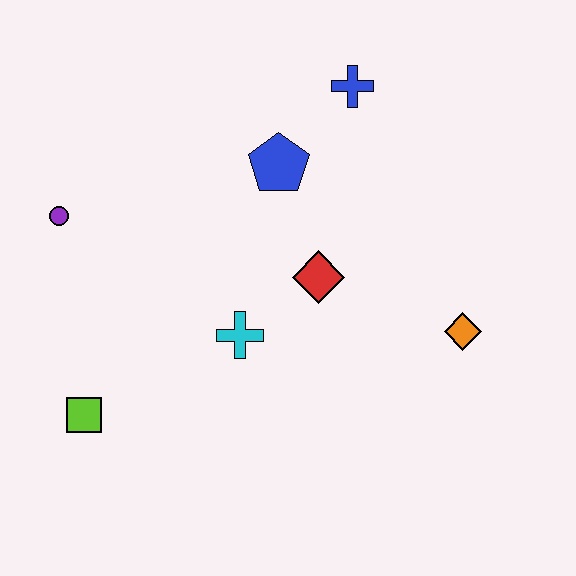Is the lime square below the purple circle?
Yes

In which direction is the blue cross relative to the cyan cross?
The blue cross is above the cyan cross.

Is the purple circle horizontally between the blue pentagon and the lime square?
No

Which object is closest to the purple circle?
The lime square is closest to the purple circle.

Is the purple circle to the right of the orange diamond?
No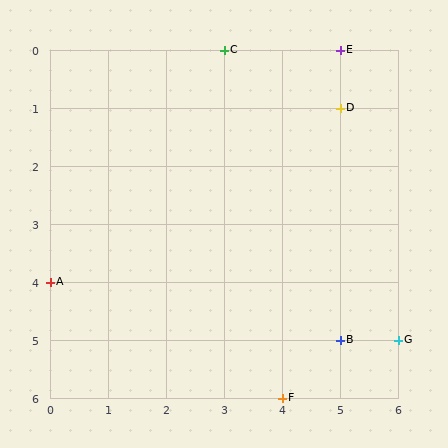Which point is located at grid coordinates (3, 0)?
Point C is at (3, 0).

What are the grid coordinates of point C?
Point C is at grid coordinates (3, 0).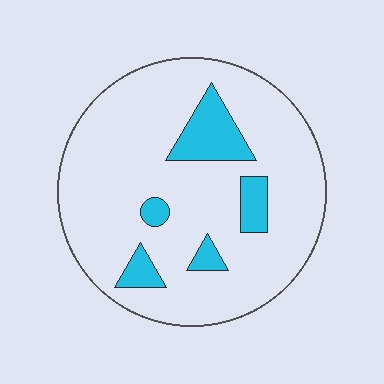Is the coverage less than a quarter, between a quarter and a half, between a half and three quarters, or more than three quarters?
Less than a quarter.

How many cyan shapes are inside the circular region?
5.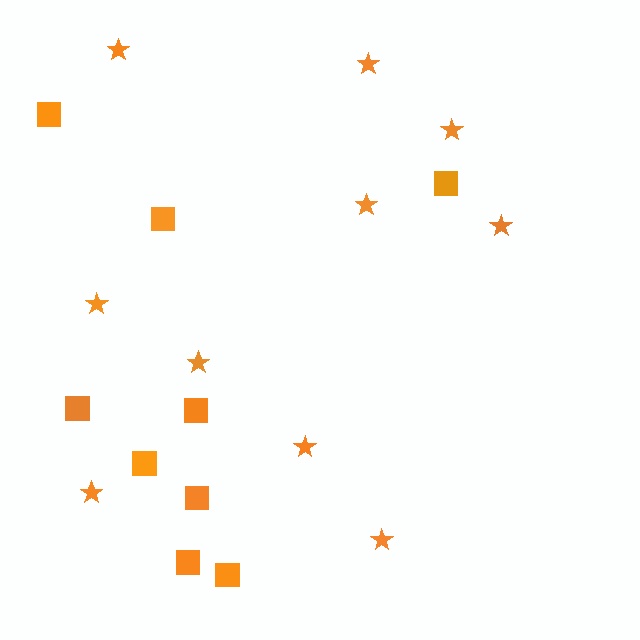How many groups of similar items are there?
There are 2 groups: one group of squares (9) and one group of stars (10).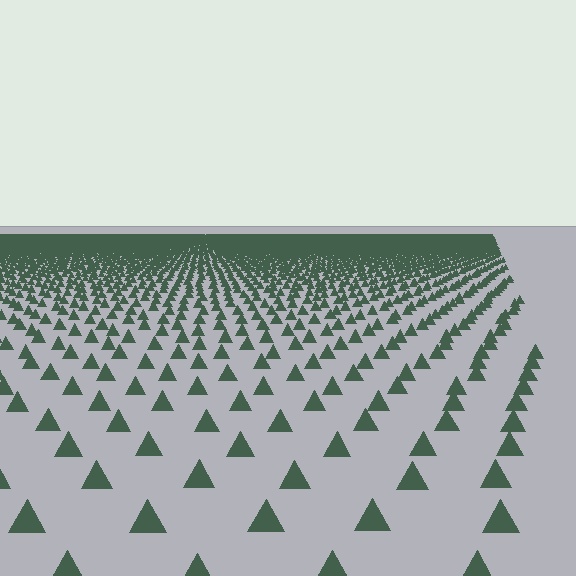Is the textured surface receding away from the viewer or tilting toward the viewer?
The surface is receding away from the viewer. Texture elements get smaller and denser toward the top.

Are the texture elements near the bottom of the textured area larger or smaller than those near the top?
Larger. Near the bottom, elements are closer to the viewer and appear at a bigger on-screen size.